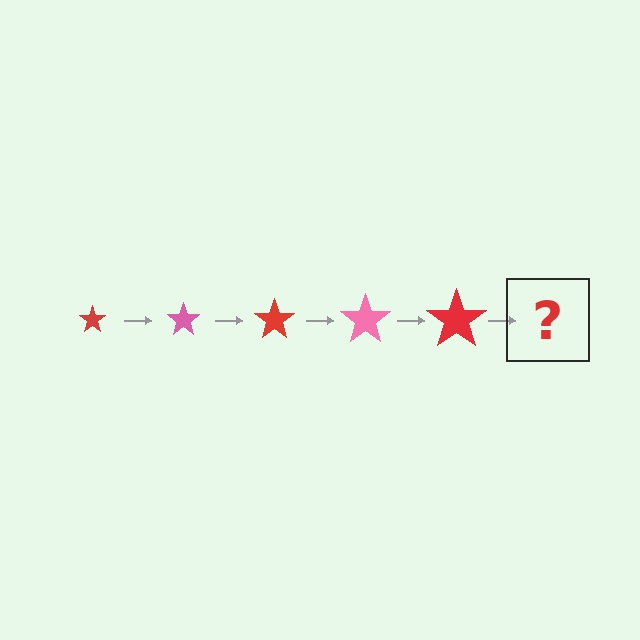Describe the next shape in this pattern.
It should be a pink star, larger than the previous one.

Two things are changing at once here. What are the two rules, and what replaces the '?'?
The two rules are that the star grows larger each step and the color cycles through red and pink. The '?' should be a pink star, larger than the previous one.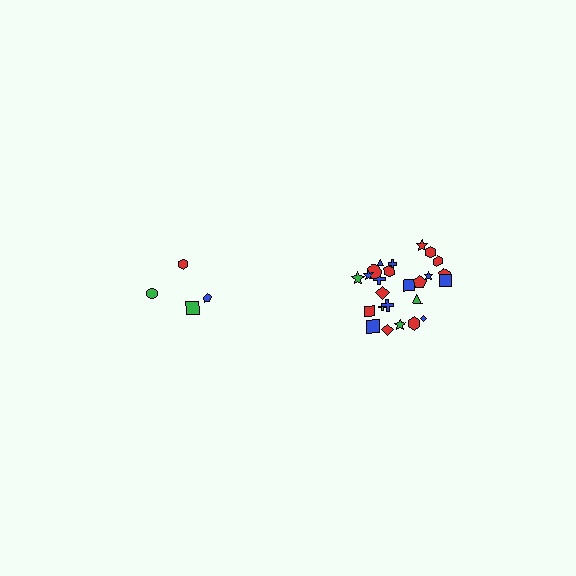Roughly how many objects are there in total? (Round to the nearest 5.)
Roughly 30 objects in total.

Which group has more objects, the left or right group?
The right group.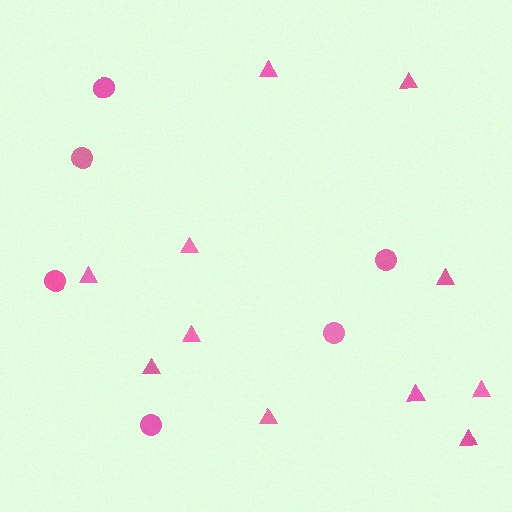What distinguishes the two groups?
There are 2 groups: one group of triangles (11) and one group of circles (6).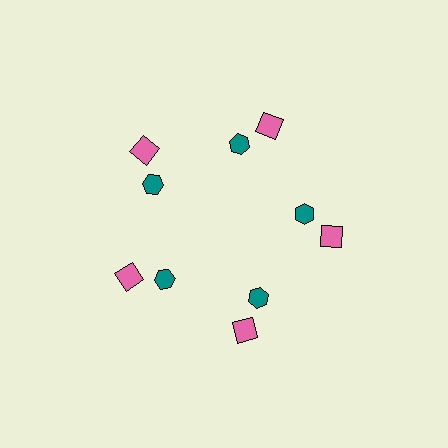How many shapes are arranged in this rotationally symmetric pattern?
There are 10 shapes, arranged in 5 groups of 2.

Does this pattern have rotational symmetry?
Yes, this pattern has 5-fold rotational symmetry. It looks the same after rotating 72 degrees around the center.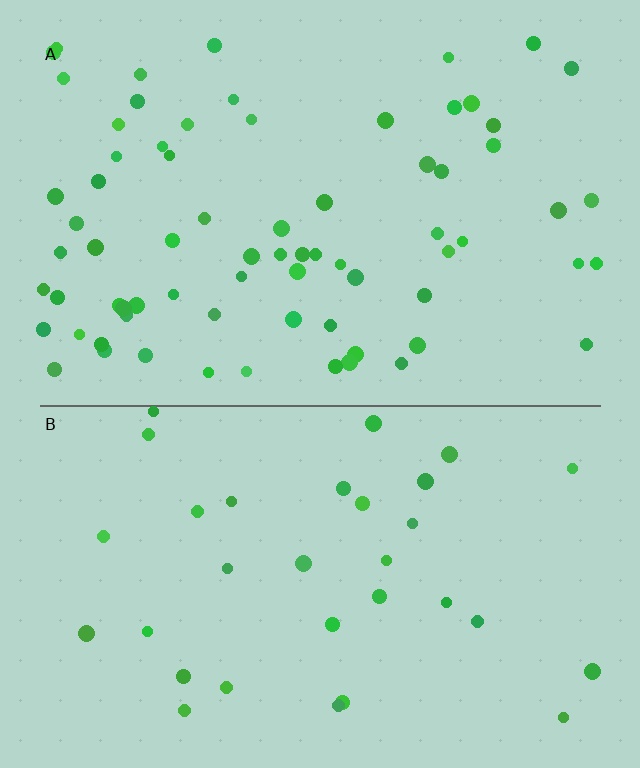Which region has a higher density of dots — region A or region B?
A (the top).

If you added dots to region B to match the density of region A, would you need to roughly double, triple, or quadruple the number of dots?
Approximately double.